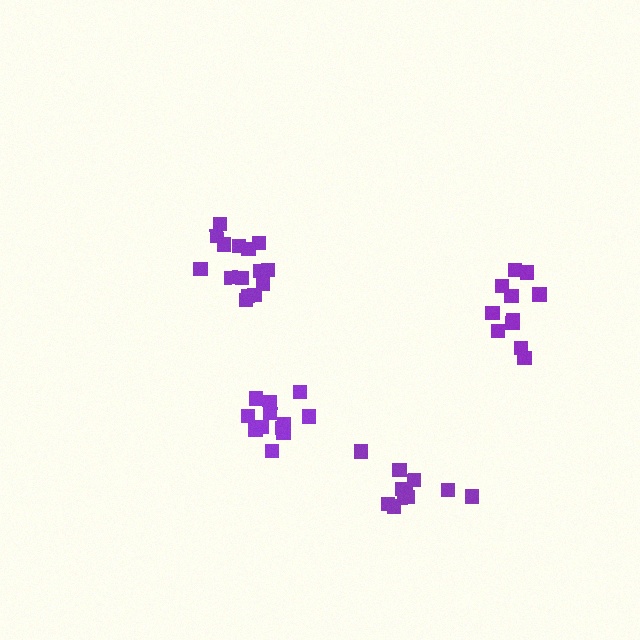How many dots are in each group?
Group 1: 11 dots, Group 2: 11 dots, Group 3: 15 dots, Group 4: 13 dots (50 total).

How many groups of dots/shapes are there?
There are 4 groups.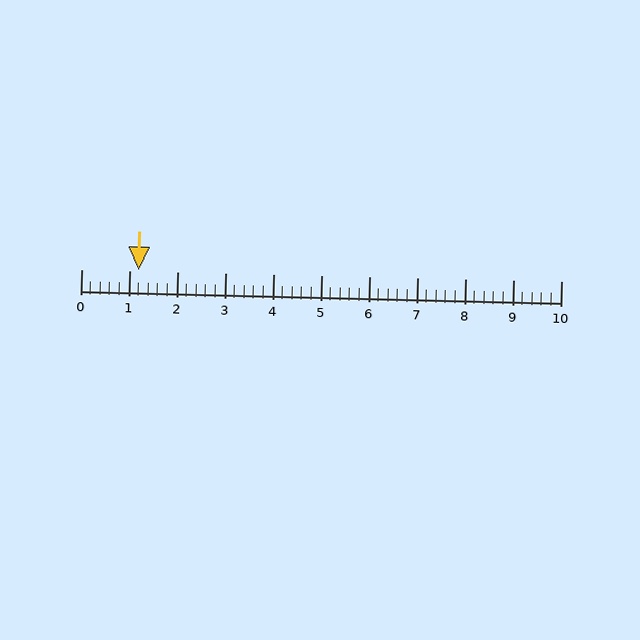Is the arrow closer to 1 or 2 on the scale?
The arrow is closer to 1.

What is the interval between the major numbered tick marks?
The major tick marks are spaced 1 units apart.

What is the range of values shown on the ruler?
The ruler shows values from 0 to 10.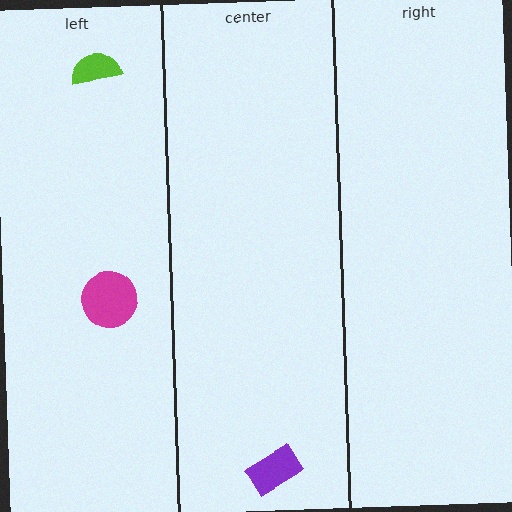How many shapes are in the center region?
1.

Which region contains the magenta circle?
The left region.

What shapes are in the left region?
The magenta circle, the lime semicircle.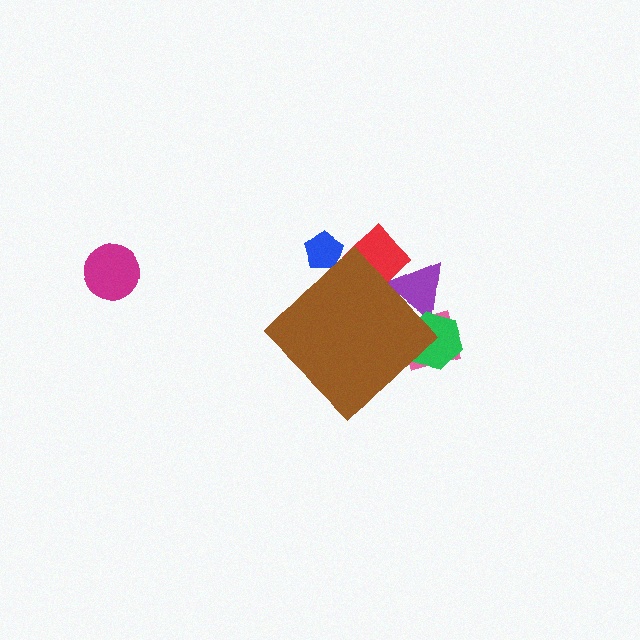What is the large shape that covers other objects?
A brown diamond.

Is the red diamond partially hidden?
Yes, the red diamond is partially hidden behind the brown diamond.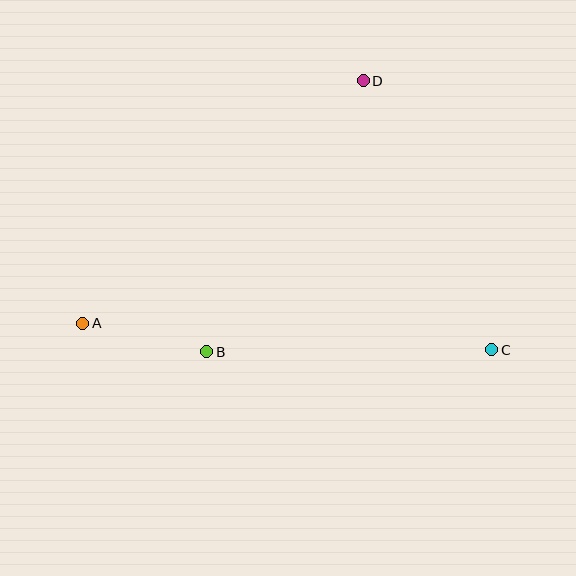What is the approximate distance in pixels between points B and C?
The distance between B and C is approximately 285 pixels.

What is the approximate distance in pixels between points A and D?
The distance between A and D is approximately 371 pixels.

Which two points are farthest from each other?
Points A and C are farthest from each other.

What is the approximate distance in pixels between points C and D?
The distance between C and D is approximately 298 pixels.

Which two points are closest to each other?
Points A and B are closest to each other.